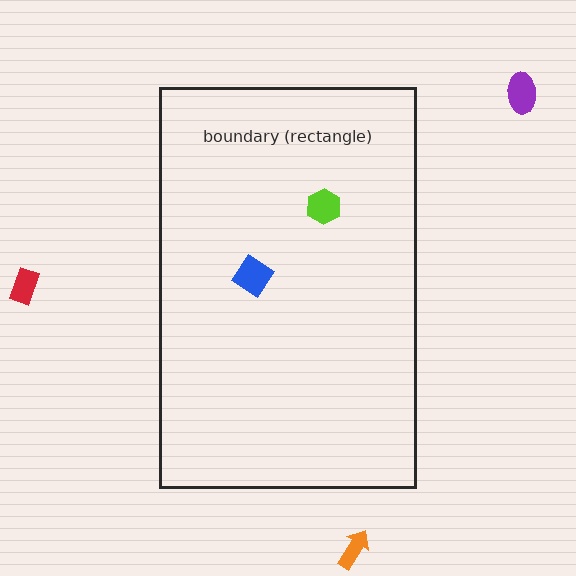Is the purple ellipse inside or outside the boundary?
Outside.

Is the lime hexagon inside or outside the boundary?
Inside.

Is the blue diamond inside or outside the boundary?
Inside.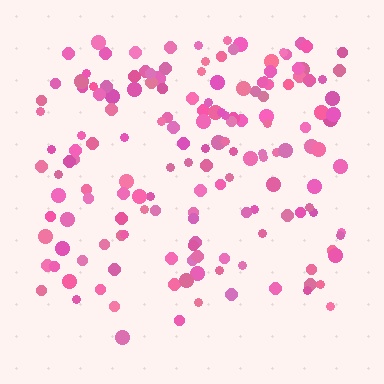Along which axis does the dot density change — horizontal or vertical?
Vertical.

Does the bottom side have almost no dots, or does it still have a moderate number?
Still a moderate number, just noticeably fewer than the top.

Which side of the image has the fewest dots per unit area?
The bottom.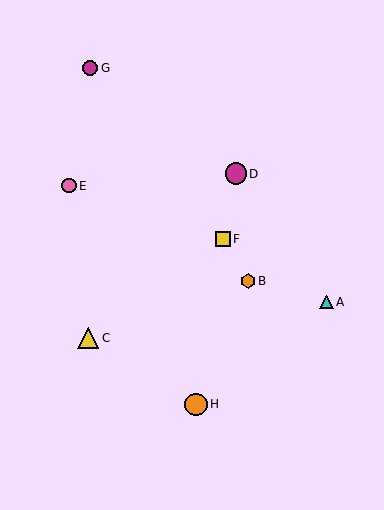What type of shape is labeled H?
Shape H is an orange circle.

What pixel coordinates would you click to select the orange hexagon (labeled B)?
Click at (248, 281) to select the orange hexagon B.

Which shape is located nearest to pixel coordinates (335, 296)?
The cyan triangle (labeled A) at (327, 302) is nearest to that location.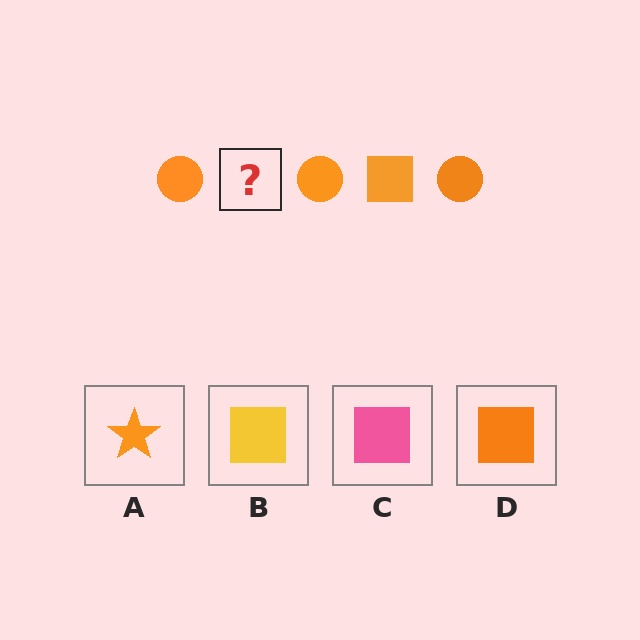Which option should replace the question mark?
Option D.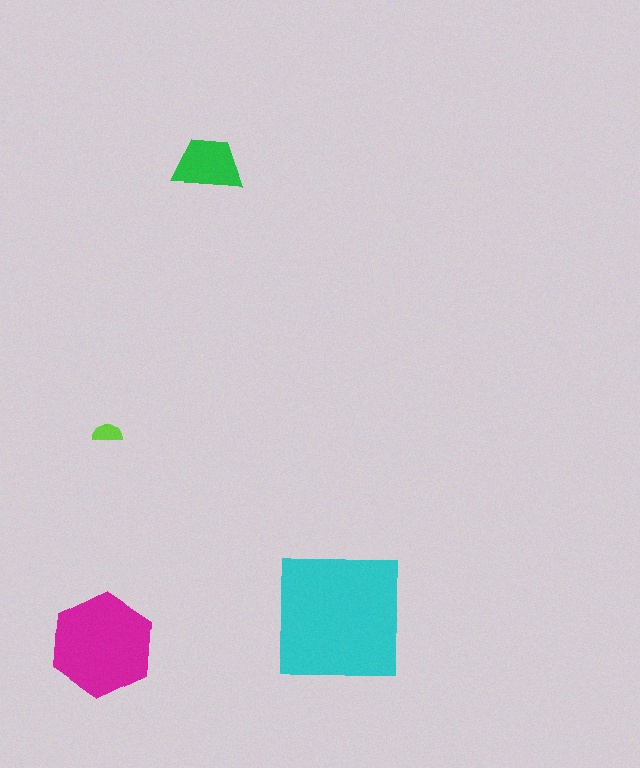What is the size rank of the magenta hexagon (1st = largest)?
2nd.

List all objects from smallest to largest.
The lime semicircle, the green trapezoid, the magenta hexagon, the cyan square.